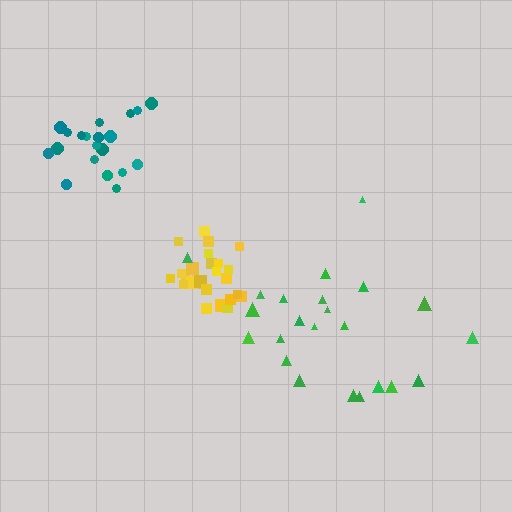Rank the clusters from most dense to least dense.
yellow, teal, green.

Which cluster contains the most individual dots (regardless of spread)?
Yellow (24).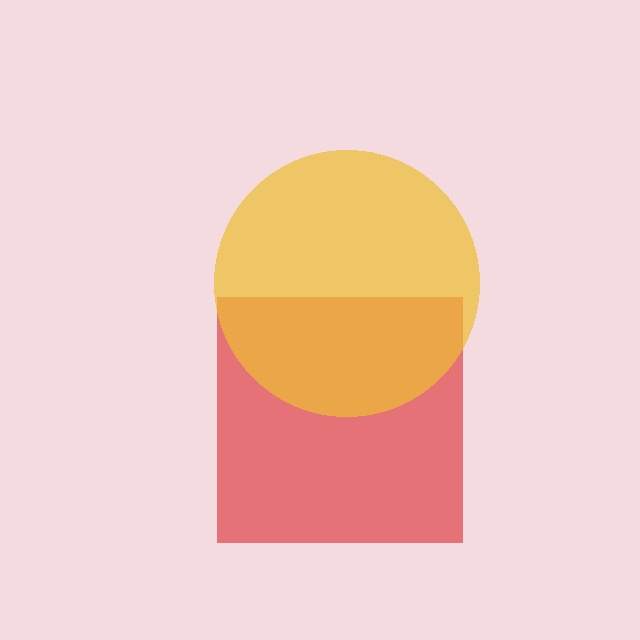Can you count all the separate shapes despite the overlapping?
Yes, there are 2 separate shapes.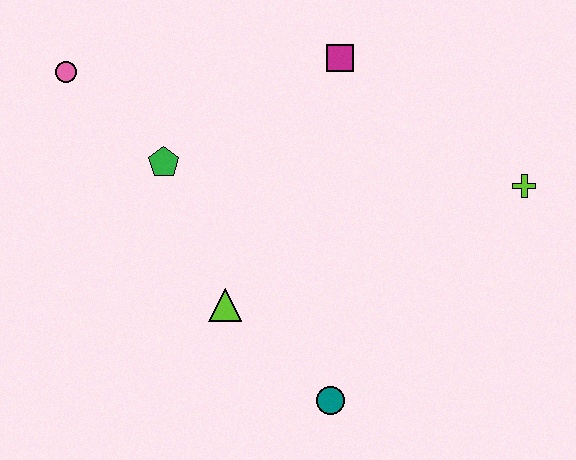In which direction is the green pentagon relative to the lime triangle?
The green pentagon is above the lime triangle.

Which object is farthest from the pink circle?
The lime cross is farthest from the pink circle.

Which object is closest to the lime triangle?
The teal circle is closest to the lime triangle.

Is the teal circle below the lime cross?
Yes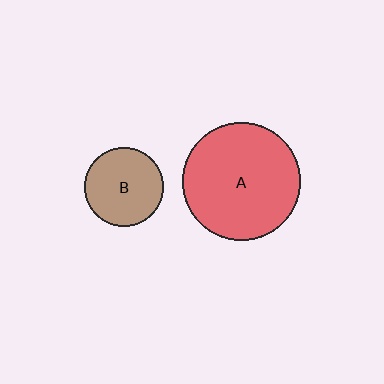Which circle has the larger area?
Circle A (red).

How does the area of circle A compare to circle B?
Approximately 2.3 times.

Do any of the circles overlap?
No, none of the circles overlap.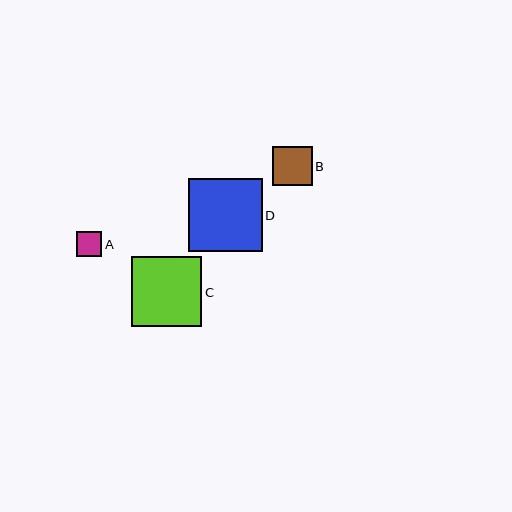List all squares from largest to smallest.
From largest to smallest: D, C, B, A.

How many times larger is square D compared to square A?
Square D is approximately 2.9 times the size of square A.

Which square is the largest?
Square D is the largest with a size of approximately 74 pixels.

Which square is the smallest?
Square A is the smallest with a size of approximately 25 pixels.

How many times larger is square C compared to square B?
Square C is approximately 1.8 times the size of square B.